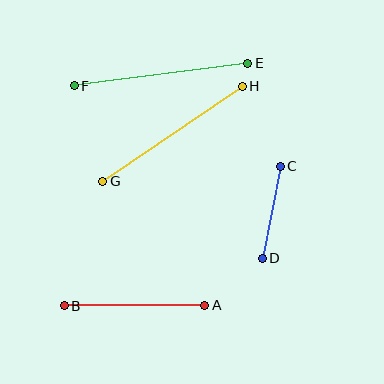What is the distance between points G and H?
The distance is approximately 169 pixels.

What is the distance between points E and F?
The distance is approximately 175 pixels.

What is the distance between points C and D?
The distance is approximately 94 pixels.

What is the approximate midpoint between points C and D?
The midpoint is at approximately (271, 212) pixels.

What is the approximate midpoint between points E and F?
The midpoint is at approximately (161, 75) pixels.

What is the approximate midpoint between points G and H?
The midpoint is at approximately (172, 134) pixels.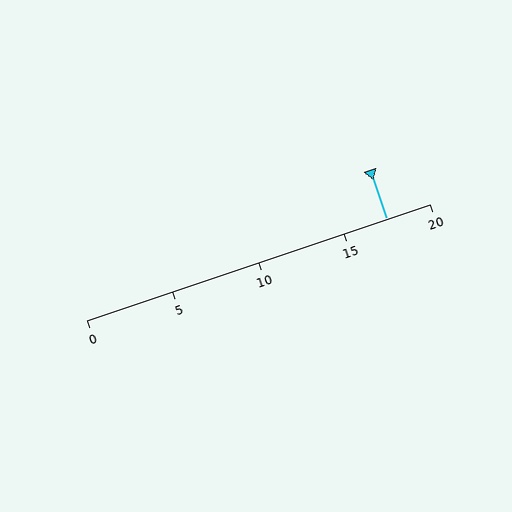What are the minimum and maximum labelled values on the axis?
The axis runs from 0 to 20.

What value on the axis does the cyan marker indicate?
The marker indicates approximately 17.5.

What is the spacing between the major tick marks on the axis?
The major ticks are spaced 5 apart.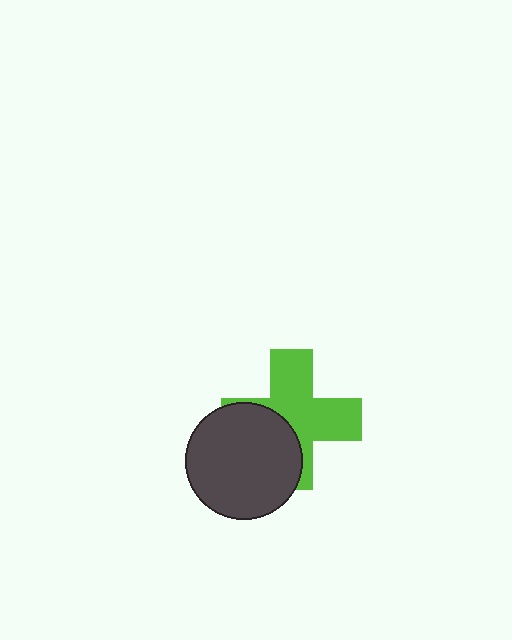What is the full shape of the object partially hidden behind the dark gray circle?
The partially hidden object is a lime cross.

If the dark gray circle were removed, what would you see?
You would see the complete lime cross.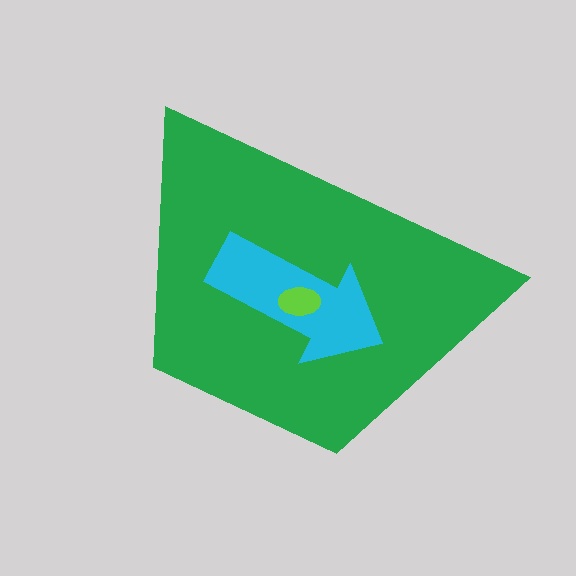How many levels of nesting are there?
3.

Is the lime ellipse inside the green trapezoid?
Yes.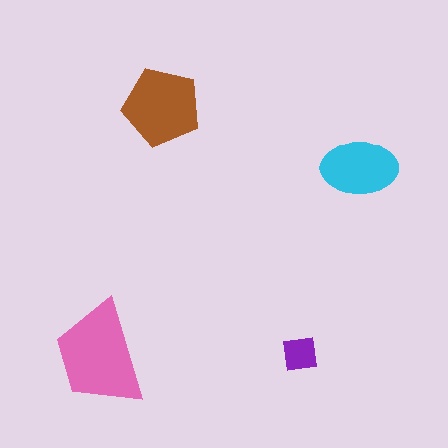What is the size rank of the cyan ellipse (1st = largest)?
3rd.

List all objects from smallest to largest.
The purple square, the cyan ellipse, the brown pentagon, the pink trapezoid.